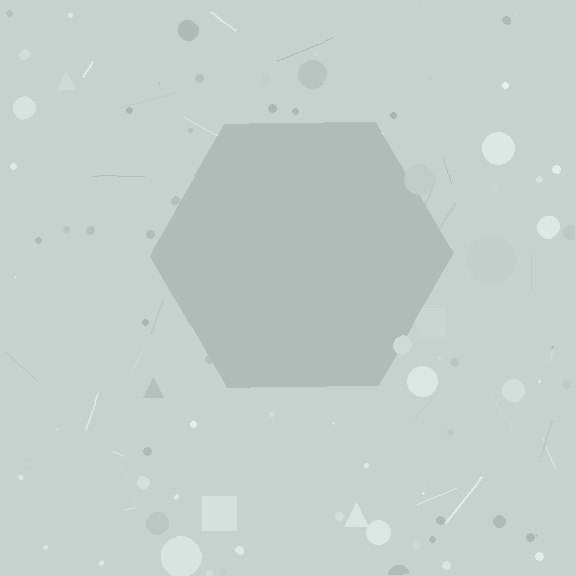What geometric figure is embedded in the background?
A hexagon is embedded in the background.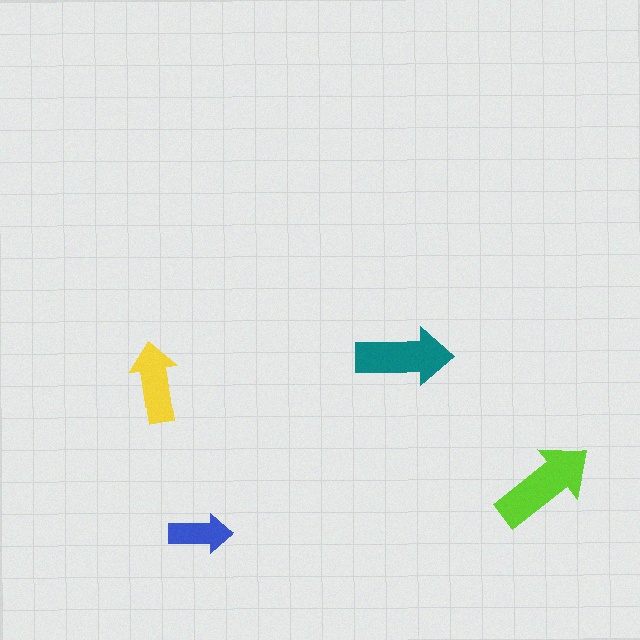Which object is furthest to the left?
The yellow arrow is leftmost.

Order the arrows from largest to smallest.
the lime one, the teal one, the yellow one, the blue one.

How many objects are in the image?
There are 4 objects in the image.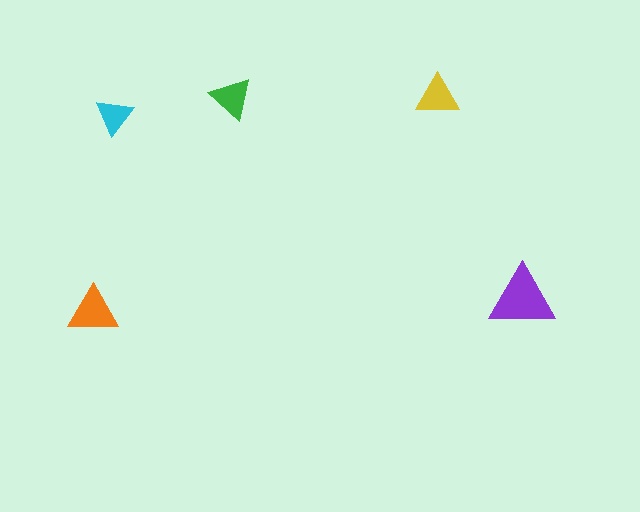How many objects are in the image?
There are 5 objects in the image.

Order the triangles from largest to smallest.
the purple one, the orange one, the yellow one, the green one, the cyan one.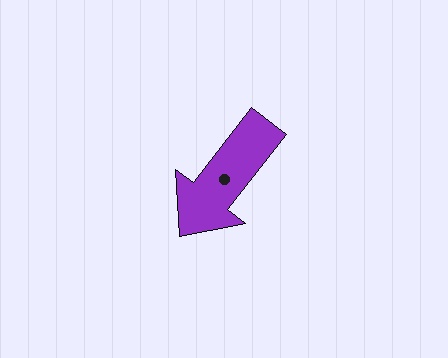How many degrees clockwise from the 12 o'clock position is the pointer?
Approximately 218 degrees.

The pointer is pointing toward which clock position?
Roughly 7 o'clock.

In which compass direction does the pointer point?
Southwest.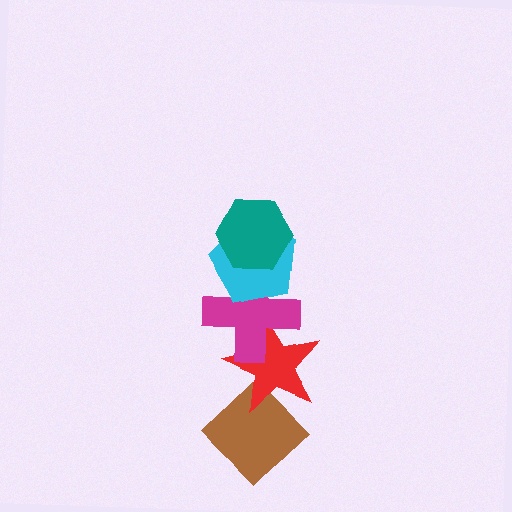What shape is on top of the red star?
The magenta cross is on top of the red star.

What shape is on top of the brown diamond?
The red star is on top of the brown diamond.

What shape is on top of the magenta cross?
The cyan pentagon is on top of the magenta cross.